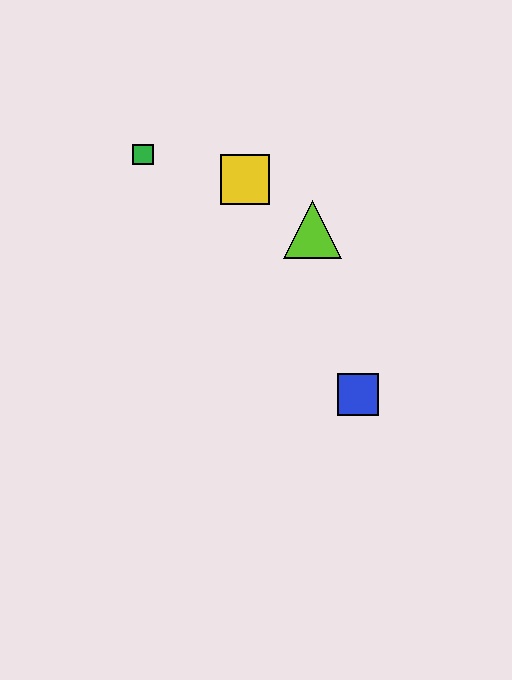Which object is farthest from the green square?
The blue square is farthest from the green square.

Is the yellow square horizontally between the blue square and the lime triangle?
No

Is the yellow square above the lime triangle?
Yes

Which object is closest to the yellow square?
The lime triangle is closest to the yellow square.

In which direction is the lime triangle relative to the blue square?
The lime triangle is above the blue square.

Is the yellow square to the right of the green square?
Yes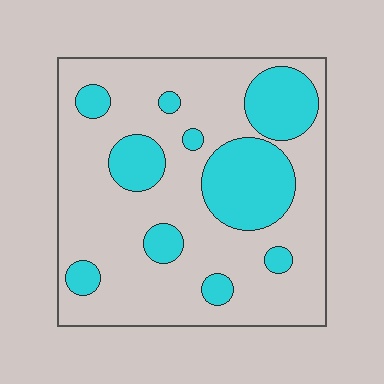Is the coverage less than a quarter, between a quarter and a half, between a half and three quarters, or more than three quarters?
Between a quarter and a half.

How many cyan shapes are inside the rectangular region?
10.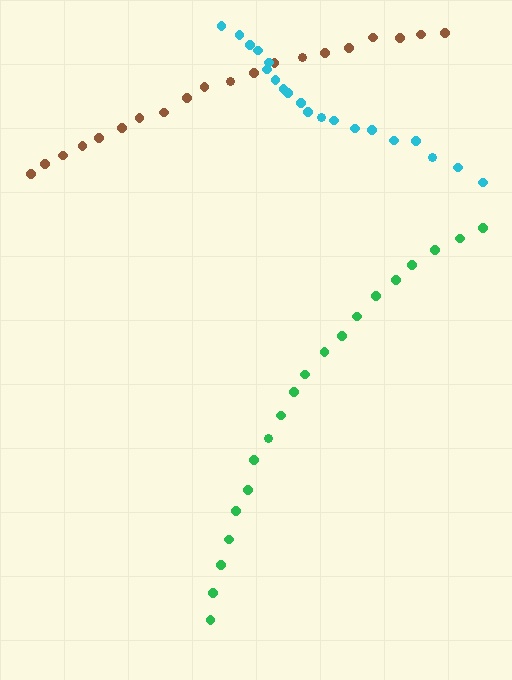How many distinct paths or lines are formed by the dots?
There are 3 distinct paths.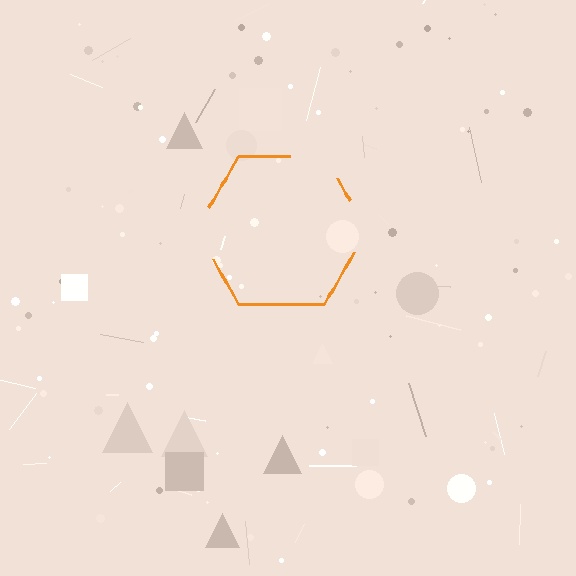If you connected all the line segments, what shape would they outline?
They would outline a hexagon.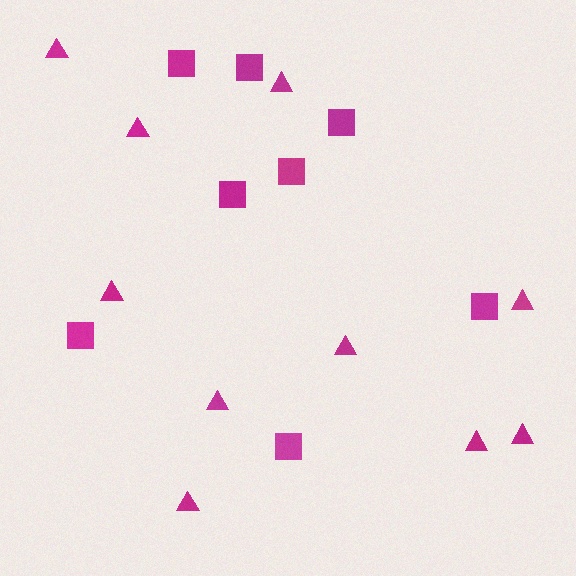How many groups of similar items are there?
There are 2 groups: one group of triangles (10) and one group of squares (8).